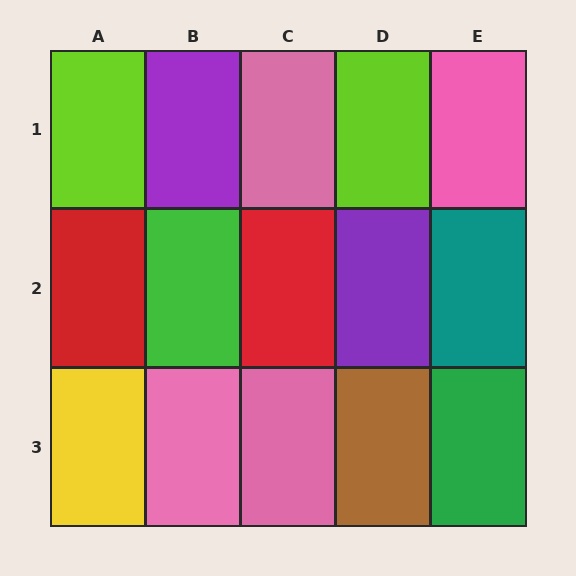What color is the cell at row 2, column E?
Teal.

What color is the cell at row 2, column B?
Green.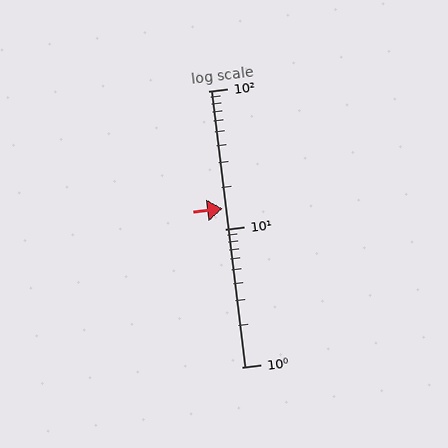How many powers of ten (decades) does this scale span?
The scale spans 2 decades, from 1 to 100.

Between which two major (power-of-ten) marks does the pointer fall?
The pointer is between 10 and 100.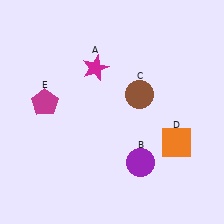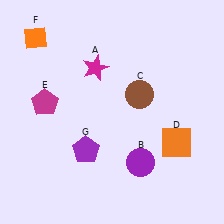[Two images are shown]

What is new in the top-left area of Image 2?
An orange diamond (F) was added in the top-left area of Image 2.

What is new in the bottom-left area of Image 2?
A purple pentagon (G) was added in the bottom-left area of Image 2.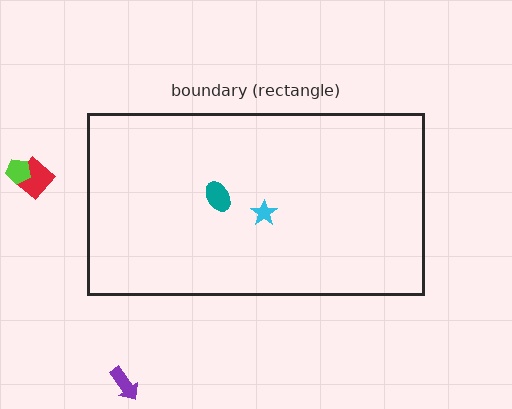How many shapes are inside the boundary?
2 inside, 3 outside.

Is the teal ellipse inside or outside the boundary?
Inside.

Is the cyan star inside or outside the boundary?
Inside.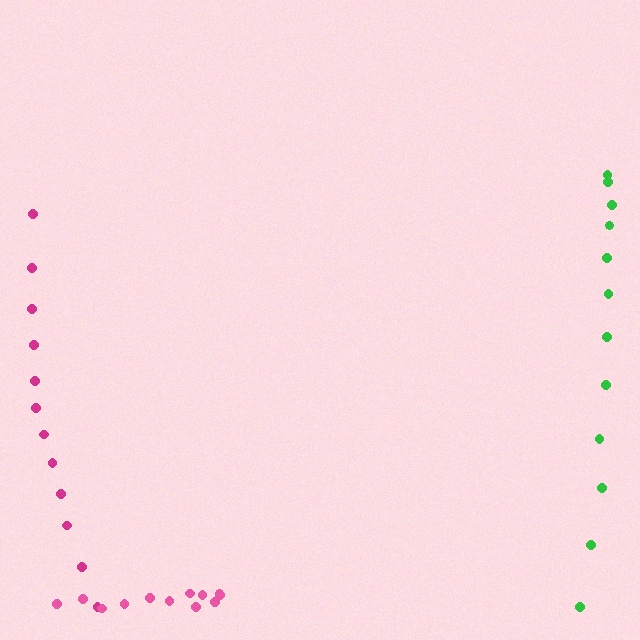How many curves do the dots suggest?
There are 3 distinct paths.